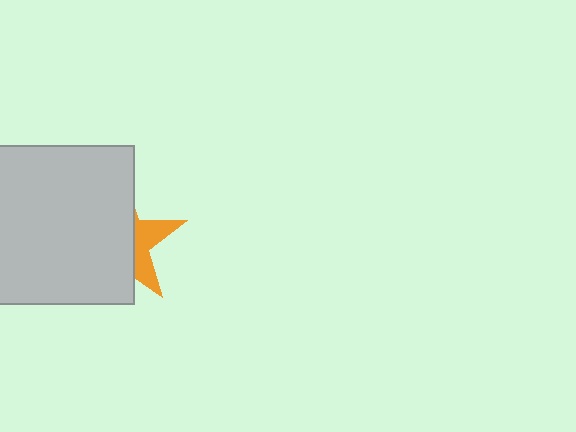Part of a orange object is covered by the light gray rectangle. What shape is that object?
It is a star.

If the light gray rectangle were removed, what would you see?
You would see the complete orange star.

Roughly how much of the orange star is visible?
A small part of it is visible (roughly 30%).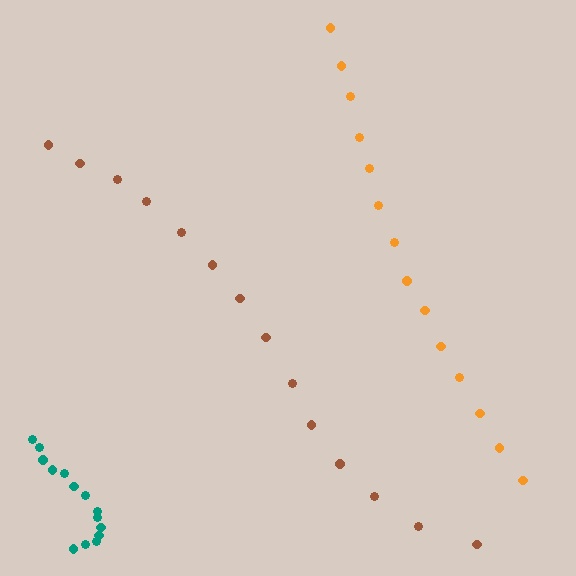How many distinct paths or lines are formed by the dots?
There are 3 distinct paths.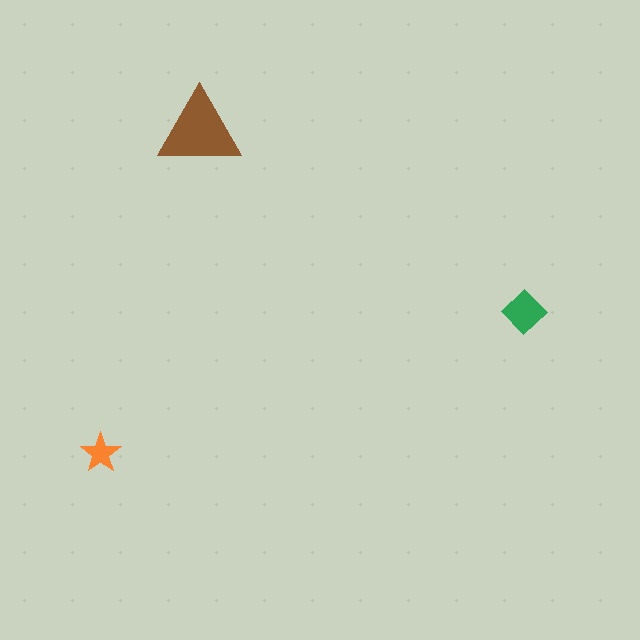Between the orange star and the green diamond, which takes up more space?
The green diamond.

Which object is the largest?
The brown triangle.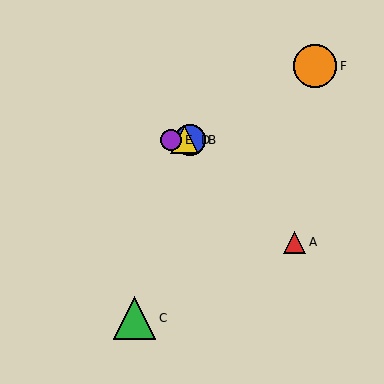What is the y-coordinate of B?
Object B is at y≈140.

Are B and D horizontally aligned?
Yes, both are at y≈140.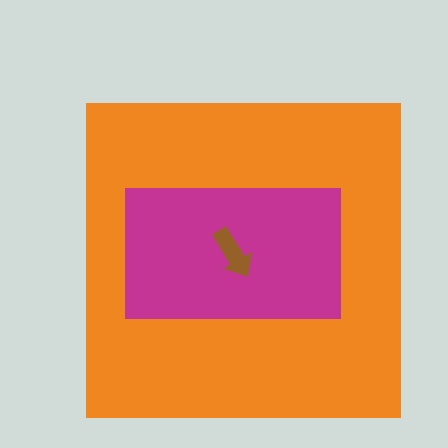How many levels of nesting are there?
3.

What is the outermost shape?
The orange square.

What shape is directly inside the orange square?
The magenta rectangle.